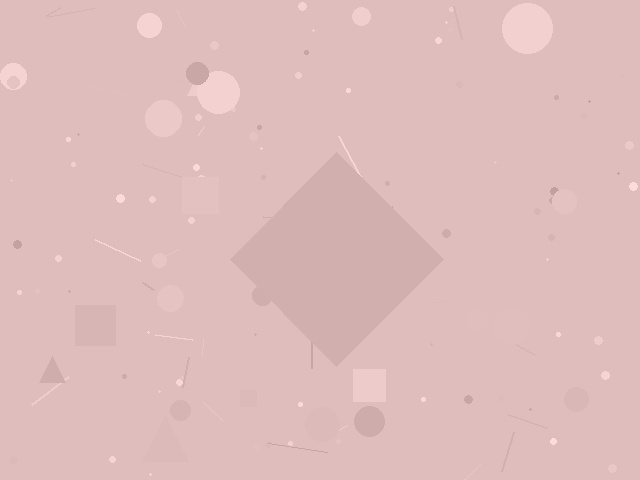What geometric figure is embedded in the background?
A diamond is embedded in the background.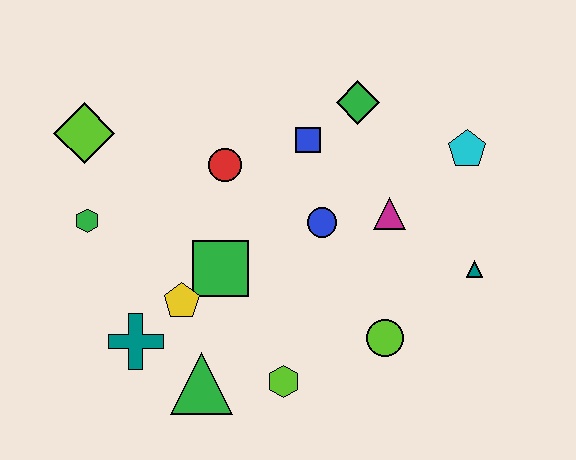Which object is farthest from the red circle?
The teal triangle is farthest from the red circle.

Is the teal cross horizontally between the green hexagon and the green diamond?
Yes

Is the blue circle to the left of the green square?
No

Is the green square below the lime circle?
No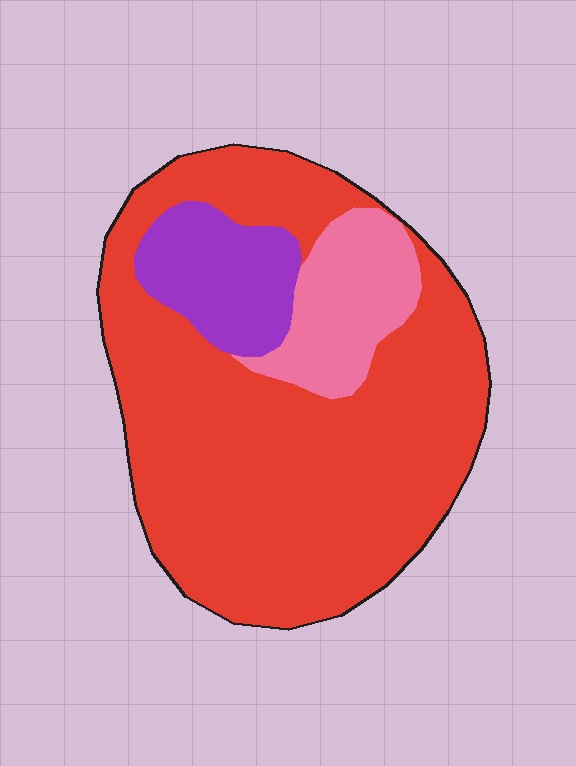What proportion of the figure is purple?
Purple takes up about one eighth (1/8) of the figure.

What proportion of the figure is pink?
Pink covers 13% of the figure.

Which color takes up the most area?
Red, at roughly 75%.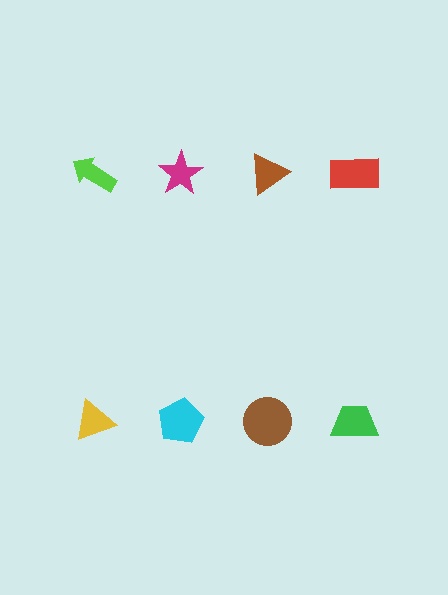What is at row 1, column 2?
A magenta star.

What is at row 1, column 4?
A red rectangle.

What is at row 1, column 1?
A lime arrow.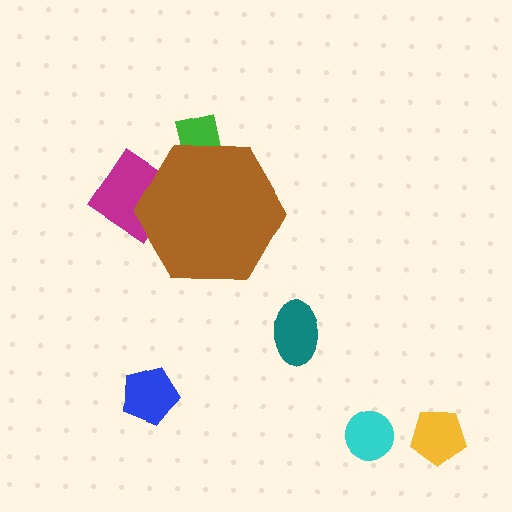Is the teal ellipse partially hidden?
No, the teal ellipse is fully visible.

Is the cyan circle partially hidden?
No, the cyan circle is fully visible.